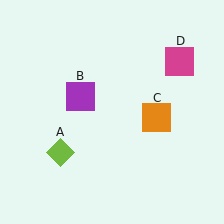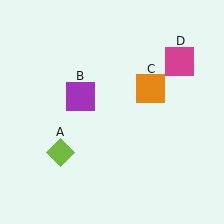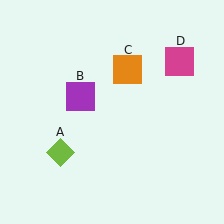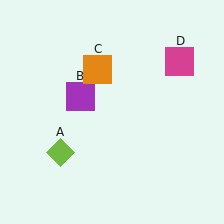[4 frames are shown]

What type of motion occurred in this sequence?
The orange square (object C) rotated counterclockwise around the center of the scene.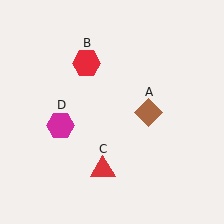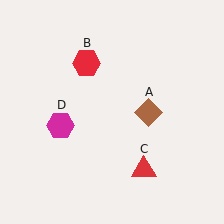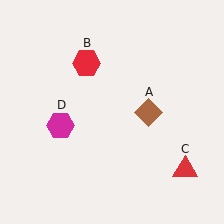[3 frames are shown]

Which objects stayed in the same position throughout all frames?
Brown diamond (object A) and red hexagon (object B) and magenta hexagon (object D) remained stationary.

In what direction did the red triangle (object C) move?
The red triangle (object C) moved right.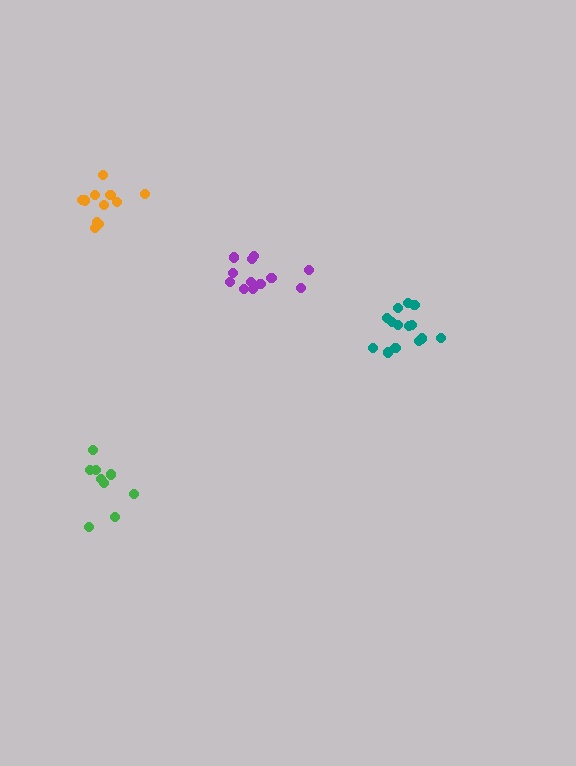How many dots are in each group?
Group 1: 14 dots, Group 2: 9 dots, Group 3: 12 dots, Group 4: 11 dots (46 total).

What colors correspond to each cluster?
The clusters are colored: teal, green, purple, orange.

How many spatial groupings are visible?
There are 4 spatial groupings.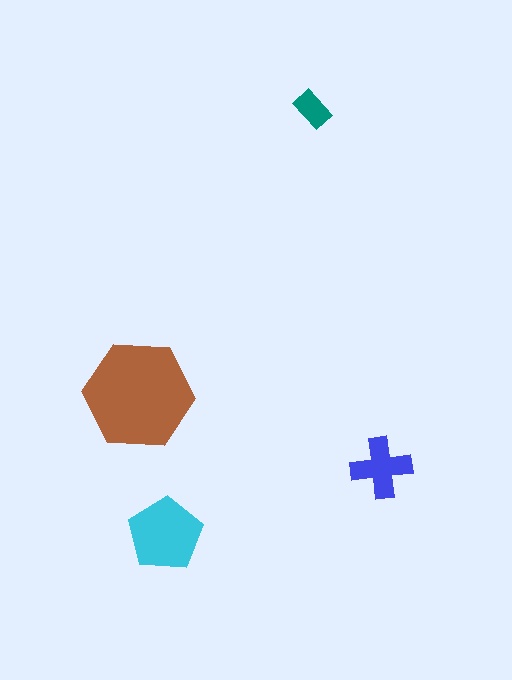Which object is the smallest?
The teal rectangle.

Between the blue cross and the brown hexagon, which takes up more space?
The brown hexagon.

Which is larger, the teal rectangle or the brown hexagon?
The brown hexagon.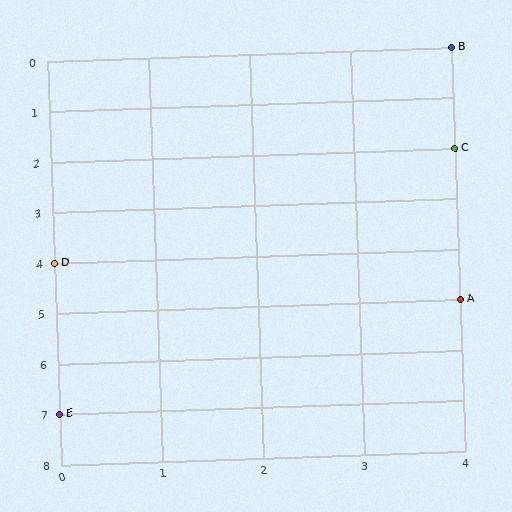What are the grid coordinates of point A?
Point A is at grid coordinates (4, 5).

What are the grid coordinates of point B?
Point B is at grid coordinates (4, 0).